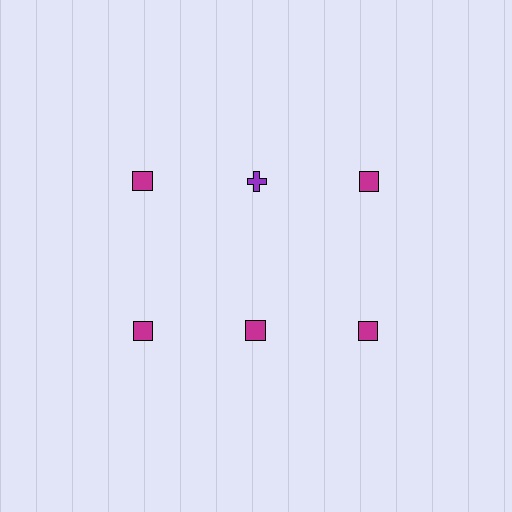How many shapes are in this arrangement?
There are 6 shapes arranged in a grid pattern.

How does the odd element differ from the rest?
It differs in both color (purple instead of magenta) and shape (cross instead of square).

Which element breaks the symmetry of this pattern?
The purple cross in the top row, second from left column breaks the symmetry. All other shapes are magenta squares.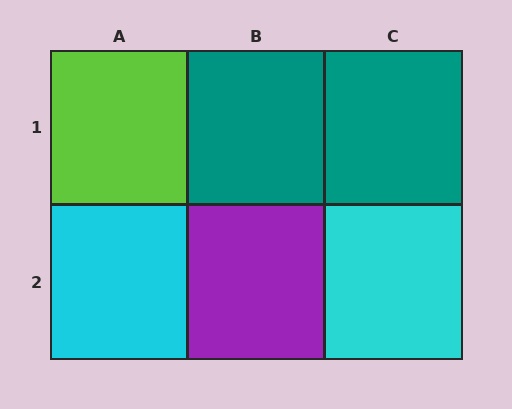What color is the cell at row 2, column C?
Cyan.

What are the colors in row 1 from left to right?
Lime, teal, teal.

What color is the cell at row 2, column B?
Purple.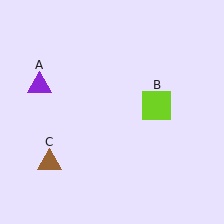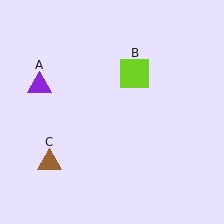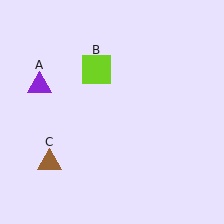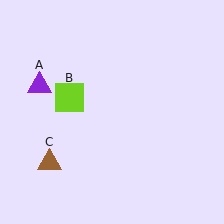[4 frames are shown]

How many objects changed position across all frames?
1 object changed position: lime square (object B).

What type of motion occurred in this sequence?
The lime square (object B) rotated counterclockwise around the center of the scene.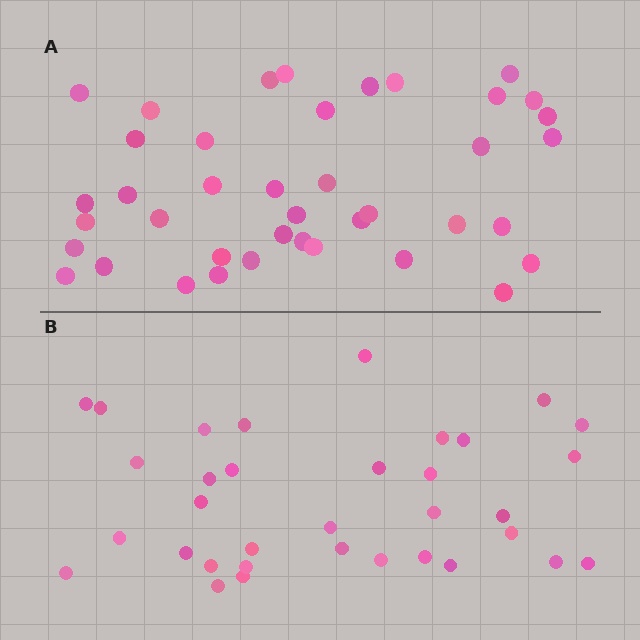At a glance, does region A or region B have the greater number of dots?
Region A (the top region) has more dots.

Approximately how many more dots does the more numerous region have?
Region A has about 6 more dots than region B.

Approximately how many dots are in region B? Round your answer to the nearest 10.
About 30 dots. (The exact count is 34, which rounds to 30.)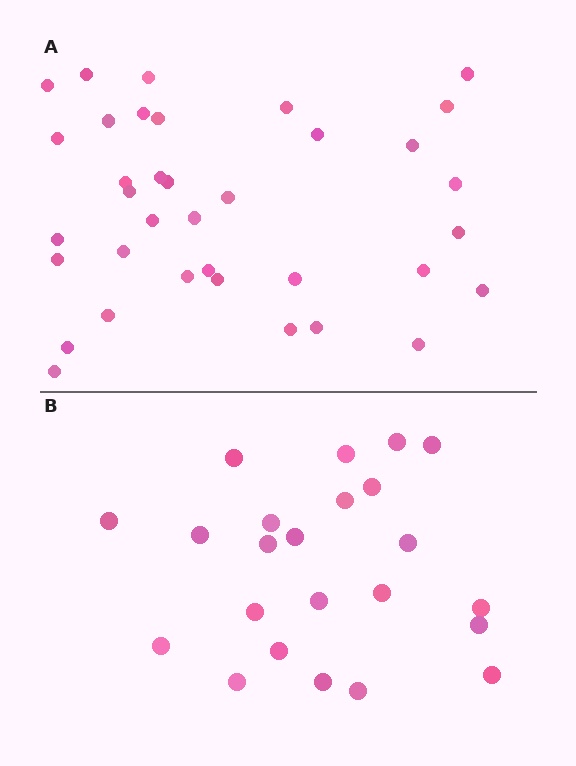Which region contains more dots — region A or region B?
Region A (the top region) has more dots.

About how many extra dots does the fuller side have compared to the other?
Region A has approximately 15 more dots than region B.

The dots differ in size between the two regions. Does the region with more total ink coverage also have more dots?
No. Region B has more total ink coverage because its dots are larger, but region A actually contains more individual dots. Total area can be misleading — the number of items is what matters here.